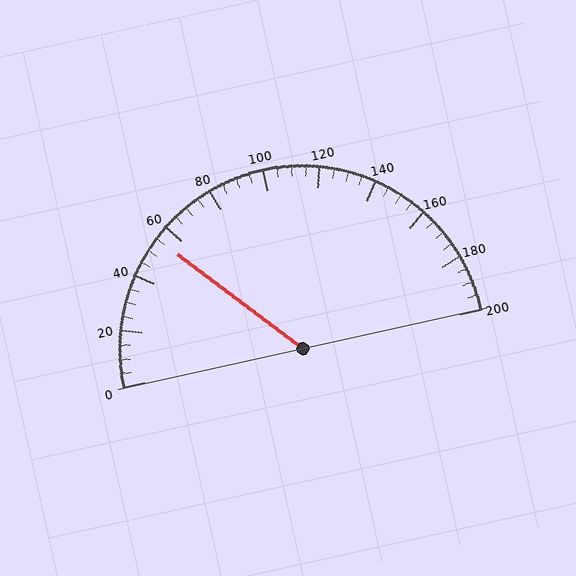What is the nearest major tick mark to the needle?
The nearest major tick mark is 60.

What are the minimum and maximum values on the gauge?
The gauge ranges from 0 to 200.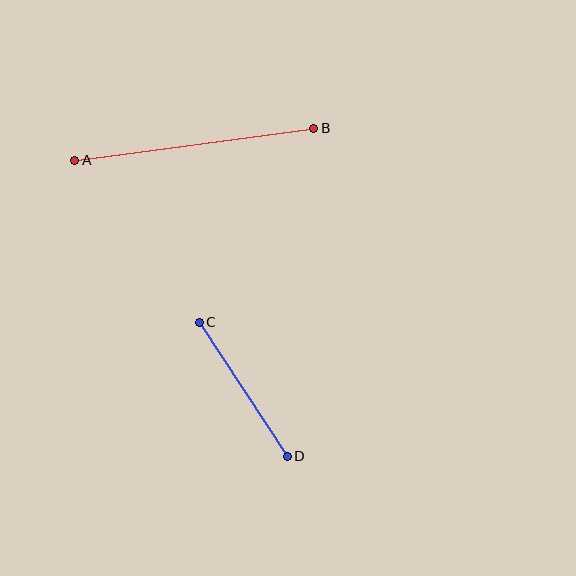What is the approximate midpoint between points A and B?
The midpoint is at approximately (194, 144) pixels.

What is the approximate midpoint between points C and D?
The midpoint is at approximately (243, 389) pixels.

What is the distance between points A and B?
The distance is approximately 241 pixels.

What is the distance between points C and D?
The distance is approximately 160 pixels.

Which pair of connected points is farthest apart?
Points A and B are farthest apart.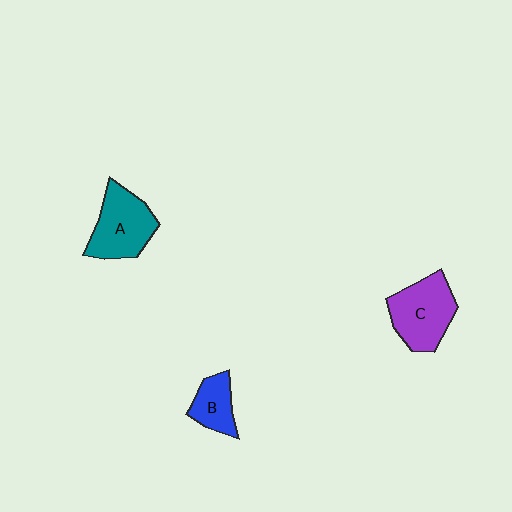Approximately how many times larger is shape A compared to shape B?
Approximately 1.8 times.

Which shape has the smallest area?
Shape B (blue).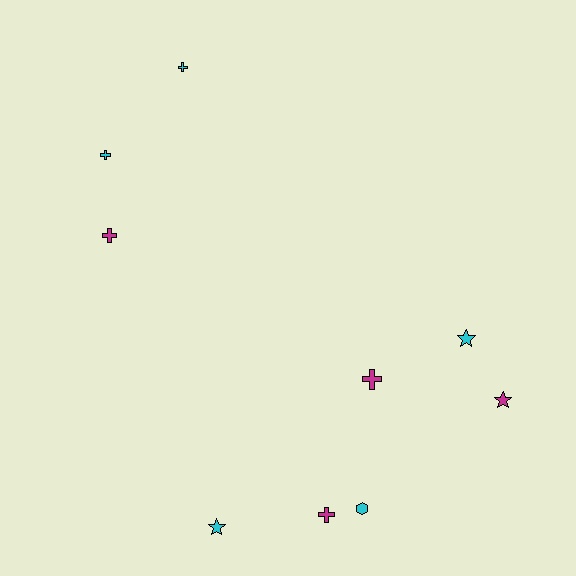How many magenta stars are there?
There is 1 magenta star.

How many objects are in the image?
There are 9 objects.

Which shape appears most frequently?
Cross, with 5 objects.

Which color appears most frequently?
Cyan, with 5 objects.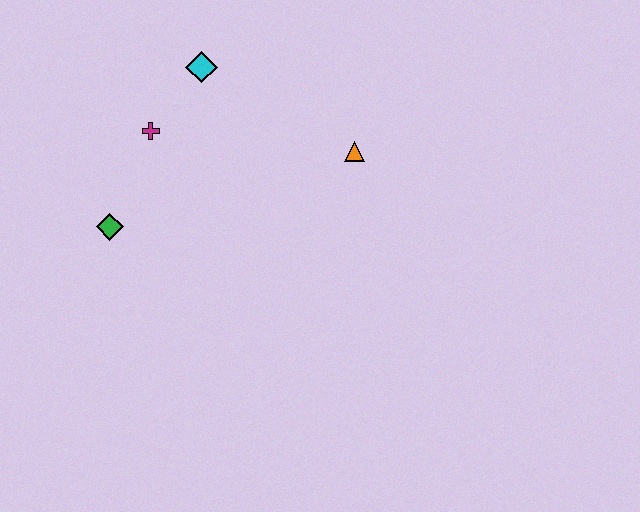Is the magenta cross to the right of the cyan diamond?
No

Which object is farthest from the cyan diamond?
The green diamond is farthest from the cyan diamond.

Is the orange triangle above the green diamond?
Yes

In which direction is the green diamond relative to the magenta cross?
The green diamond is below the magenta cross.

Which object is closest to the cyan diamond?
The magenta cross is closest to the cyan diamond.